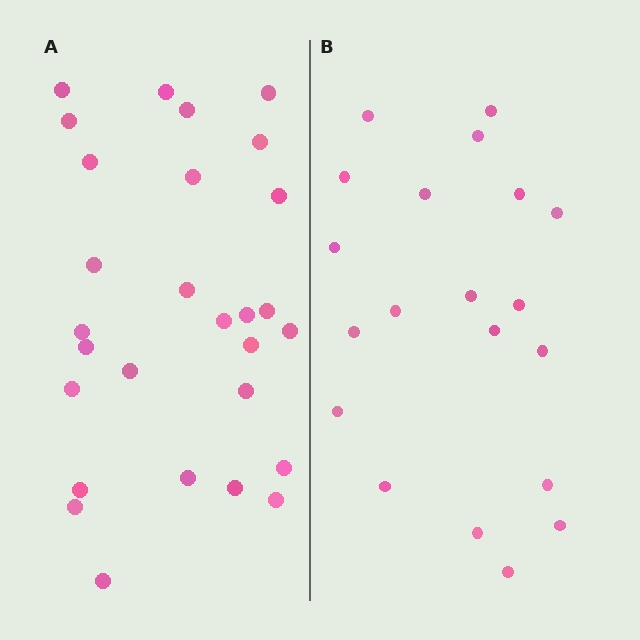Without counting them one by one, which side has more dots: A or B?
Region A (the left region) has more dots.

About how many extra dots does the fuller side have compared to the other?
Region A has roughly 8 or so more dots than region B.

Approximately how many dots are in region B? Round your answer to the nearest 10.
About 20 dots.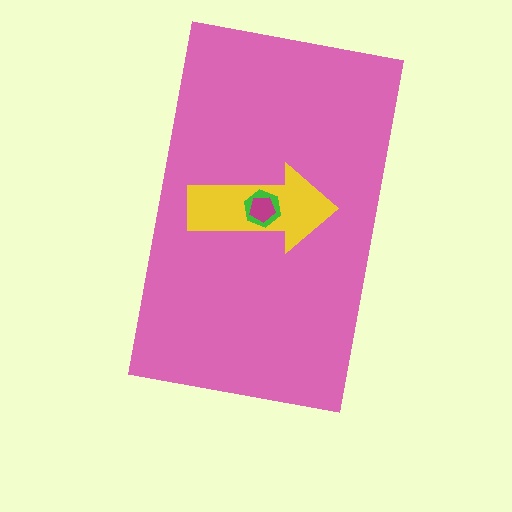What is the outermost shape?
The pink rectangle.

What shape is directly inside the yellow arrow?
The green hexagon.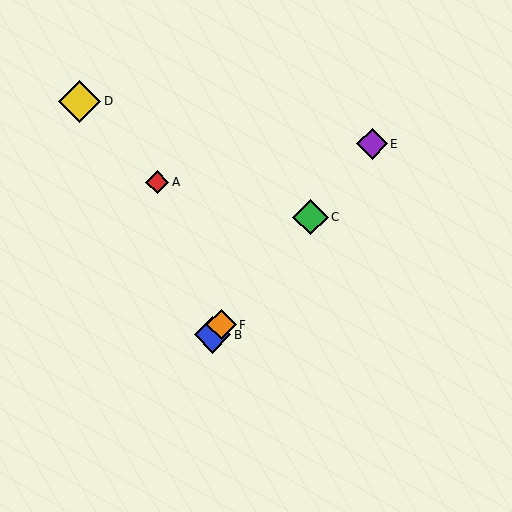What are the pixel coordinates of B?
Object B is at (213, 335).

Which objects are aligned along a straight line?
Objects B, C, E, F are aligned along a straight line.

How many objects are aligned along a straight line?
4 objects (B, C, E, F) are aligned along a straight line.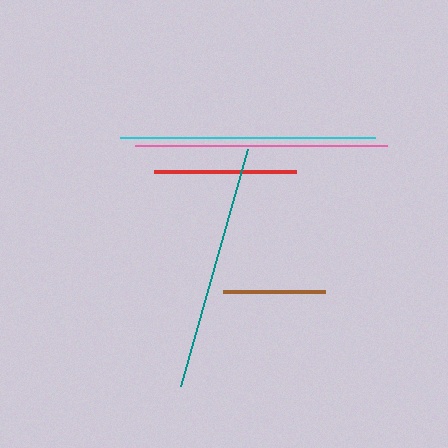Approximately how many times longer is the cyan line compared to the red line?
The cyan line is approximately 1.8 times the length of the red line.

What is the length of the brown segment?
The brown segment is approximately 101 pixels long.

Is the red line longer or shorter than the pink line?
The pink line is longer than the red line.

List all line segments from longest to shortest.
From longest to shortest: cyan, pink, teal, red, brown.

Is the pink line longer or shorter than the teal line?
The pink line is longer than the teal line.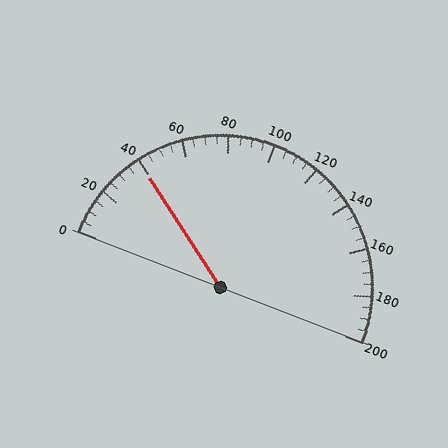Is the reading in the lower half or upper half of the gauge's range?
The reading is in the lower half of the range (0 to 200).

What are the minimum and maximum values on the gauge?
The gauge ranges from 0 to 200.